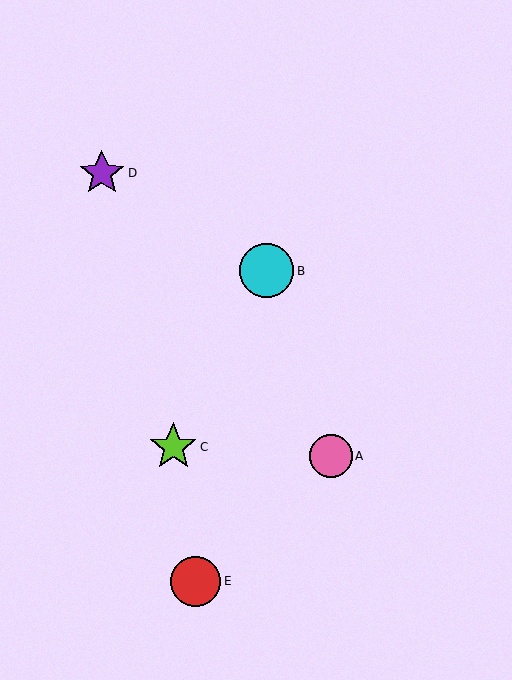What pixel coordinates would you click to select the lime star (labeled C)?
Click at (173, 447) to select the lime star C.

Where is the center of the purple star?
The center of the purple star is at (102, 173).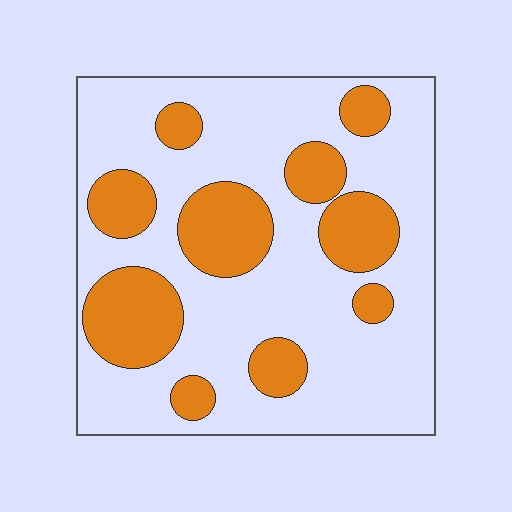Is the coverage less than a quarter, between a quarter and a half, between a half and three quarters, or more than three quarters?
Between a quarter and a half.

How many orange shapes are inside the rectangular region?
10.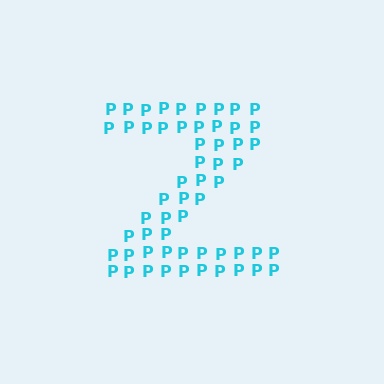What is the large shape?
The large shape is the letter Z.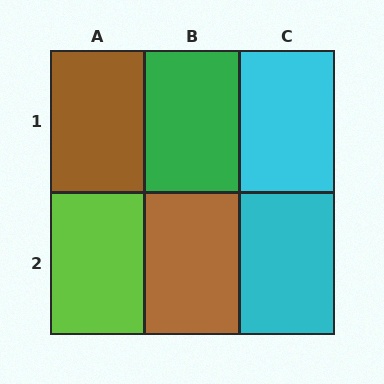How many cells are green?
1 cell is green.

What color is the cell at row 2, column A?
Lime.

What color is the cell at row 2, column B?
Brown.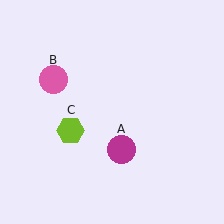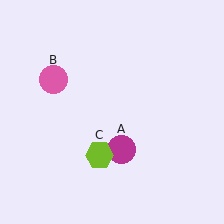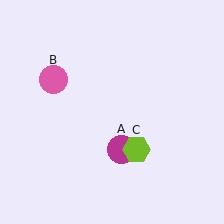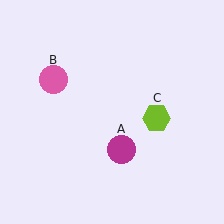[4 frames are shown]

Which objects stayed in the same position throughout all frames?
Magenta circle (object A) and pink circle (object B) remained stationary.